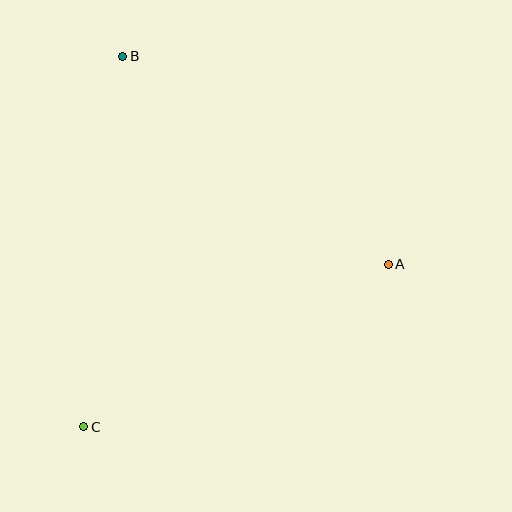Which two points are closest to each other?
Points A and B are closest to each other.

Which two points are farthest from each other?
Points B and C are farthest from each other.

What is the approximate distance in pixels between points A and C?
The distance between A and C is approximately 345 pixels.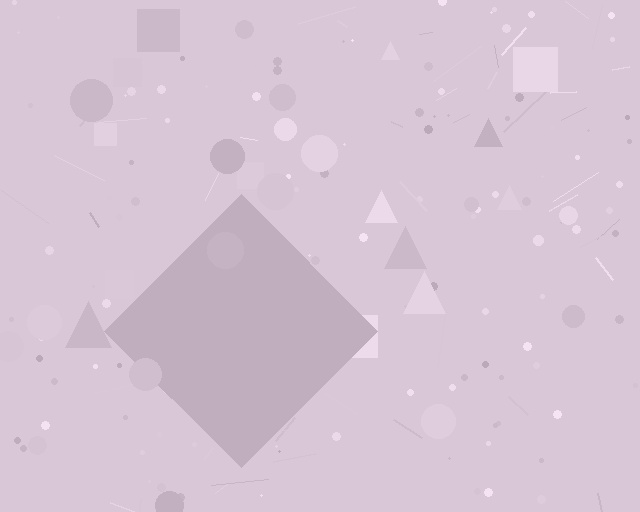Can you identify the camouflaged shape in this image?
The camouflaged shape is a diamond.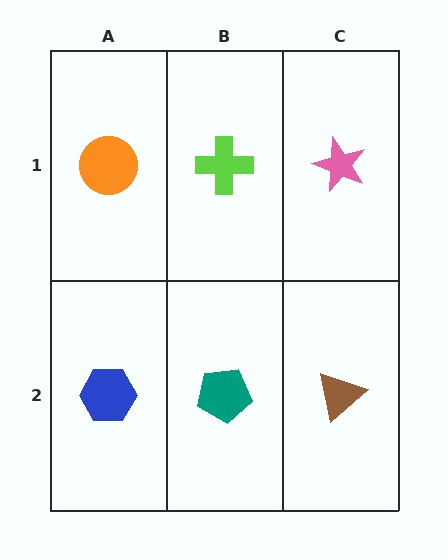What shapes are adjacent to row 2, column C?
A pink star (row 1, column C), a teal pentagon (row 2, column B).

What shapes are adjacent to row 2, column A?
An orange circle (row 1, column A), a teal pentagon (row 2, column B).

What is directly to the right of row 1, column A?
A lime cross.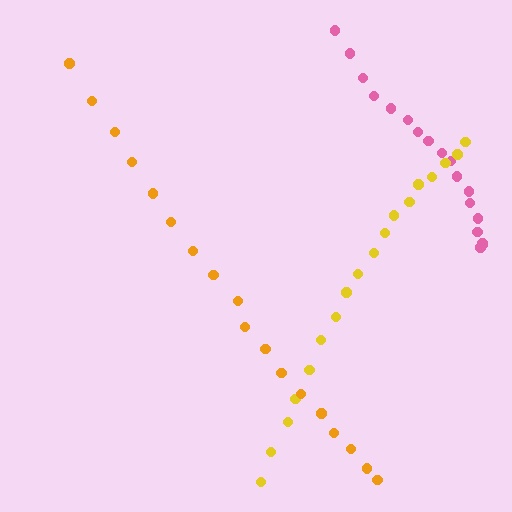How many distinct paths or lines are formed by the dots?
There are 3 distinct paths.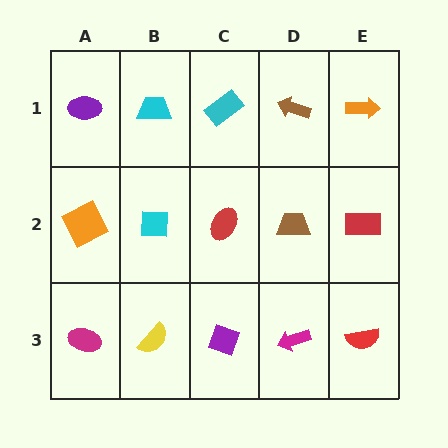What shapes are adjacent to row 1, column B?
A cyan square (row 2, column B), a purple ellipse (row 1, column A), a cyan rectangle (row 1, column C).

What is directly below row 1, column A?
An orange square.